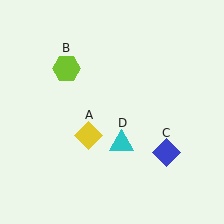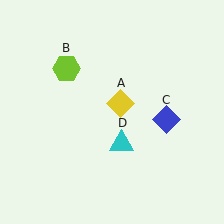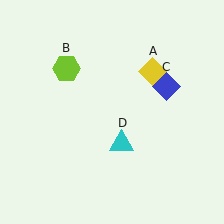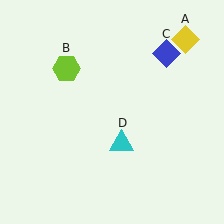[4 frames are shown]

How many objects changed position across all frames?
2 objects changed position: yellow diamond (object A), blue diamond (object C).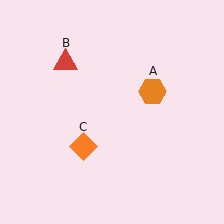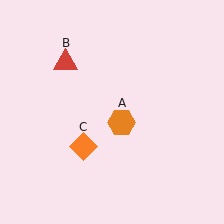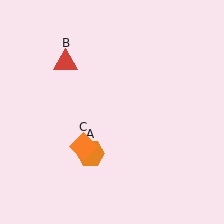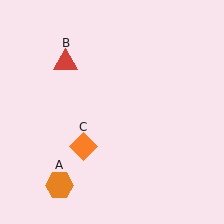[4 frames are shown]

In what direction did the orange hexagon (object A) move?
The orange hexagon (object A) moved down and to the left.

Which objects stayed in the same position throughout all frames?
Red triangle (object B) and orange diamond (object C) remained stationary.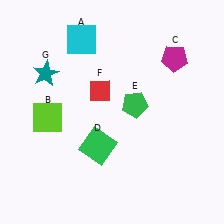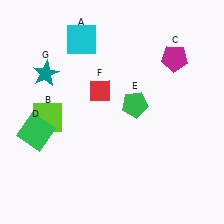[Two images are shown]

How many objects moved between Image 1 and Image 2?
1 object moved between the two images.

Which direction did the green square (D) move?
The green square (D) moved left.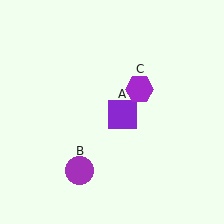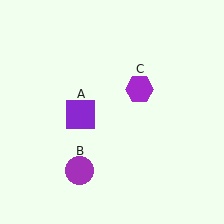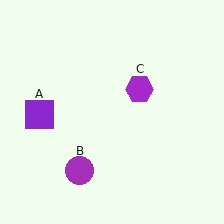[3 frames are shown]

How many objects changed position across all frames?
1 object changed position: purple square (object A).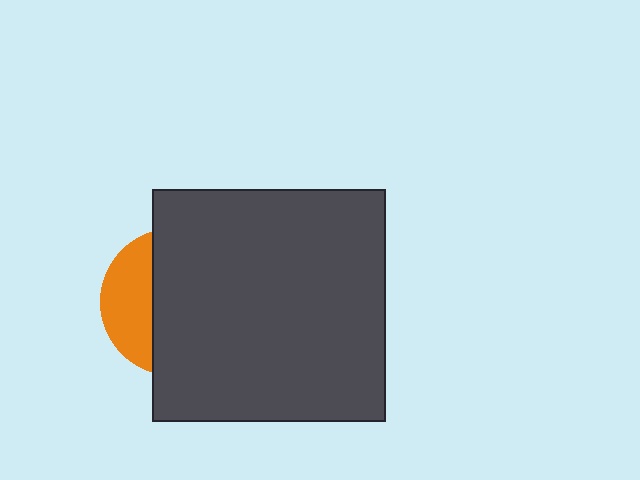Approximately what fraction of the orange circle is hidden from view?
Roughly 69% of the orange circle is hidden behind the dark gray square.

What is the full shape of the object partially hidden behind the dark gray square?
The partially hidden object is an orange circle.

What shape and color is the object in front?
The object in front is a dark gray square.